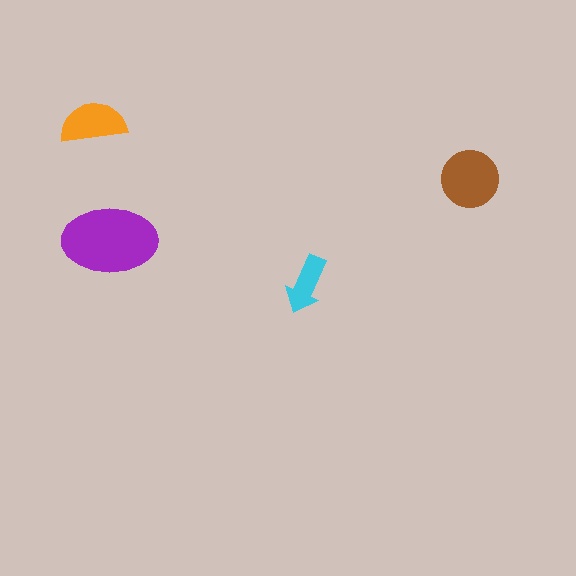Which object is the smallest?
The cyan arrow.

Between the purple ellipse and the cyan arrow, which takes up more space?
The purple ellipse.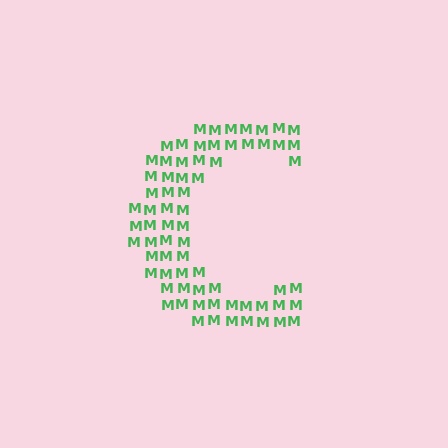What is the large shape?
The large shape is the letter C.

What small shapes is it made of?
It is made of small letter M's.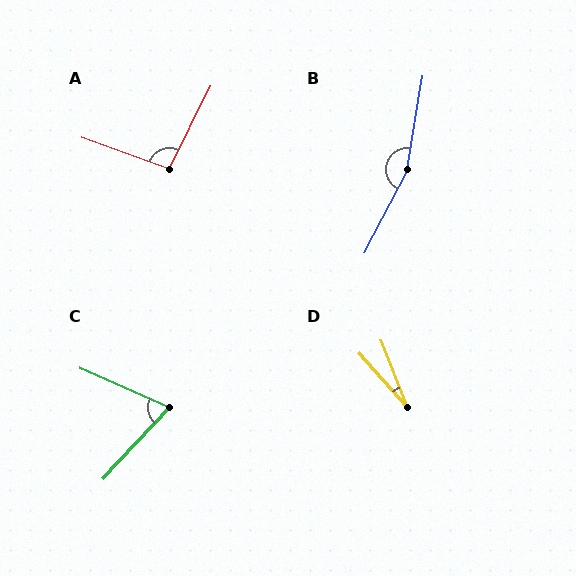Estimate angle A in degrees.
Approximately 97 degrees.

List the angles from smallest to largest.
D (21°), C (71°), A (97°), B (162°).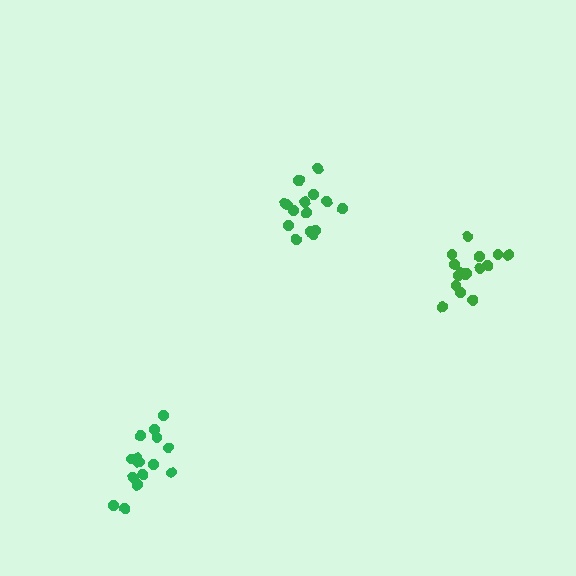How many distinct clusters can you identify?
There are 3 distinct clusters.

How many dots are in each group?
Group 1: 16 dots, Group 2: 16 dots, Group 3: 16 dots (48 total).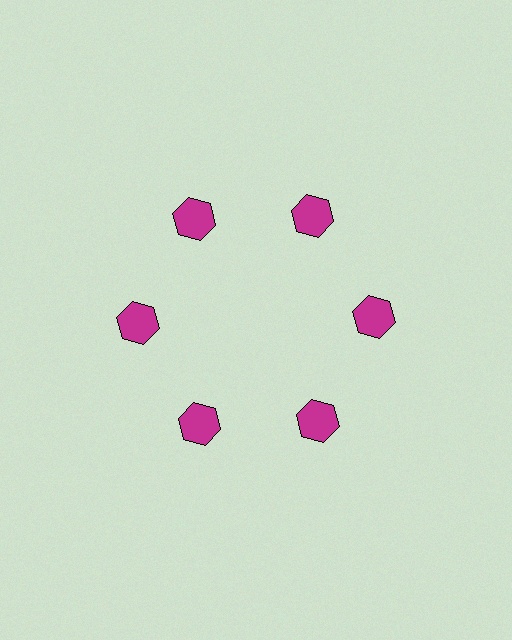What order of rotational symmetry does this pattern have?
This pattern has 6-fold rotational symmetry.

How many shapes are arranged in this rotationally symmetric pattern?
There are 6 shapes, arranged in 6 groups of 1.